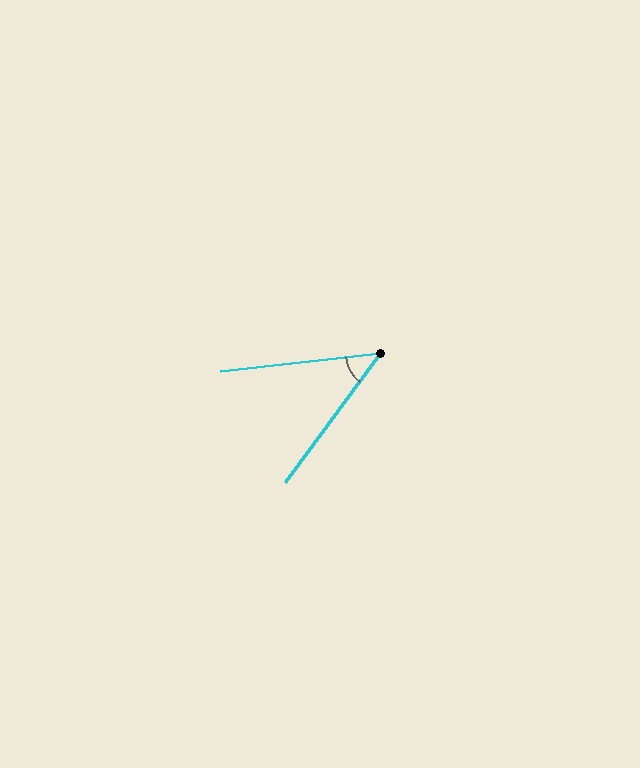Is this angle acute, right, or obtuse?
It is acute.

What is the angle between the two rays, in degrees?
Approximately 47 degrees.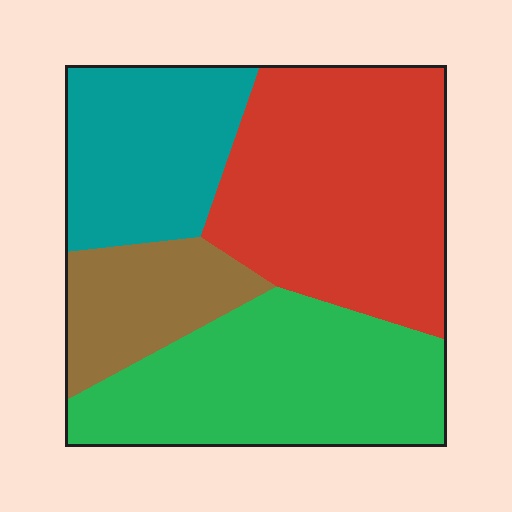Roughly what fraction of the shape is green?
Green covers 31% of the shape.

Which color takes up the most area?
Red, at roughly 35%.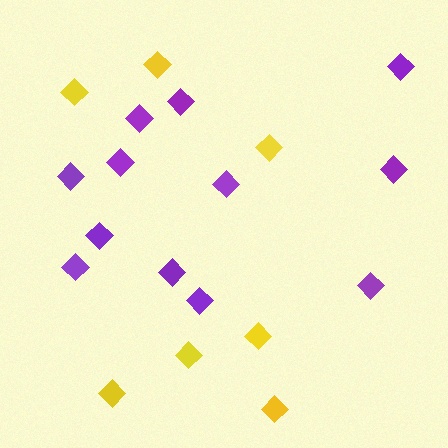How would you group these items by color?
There are 2 groups: one group of purple diamonds (12) and one group of yellow diamonds (7).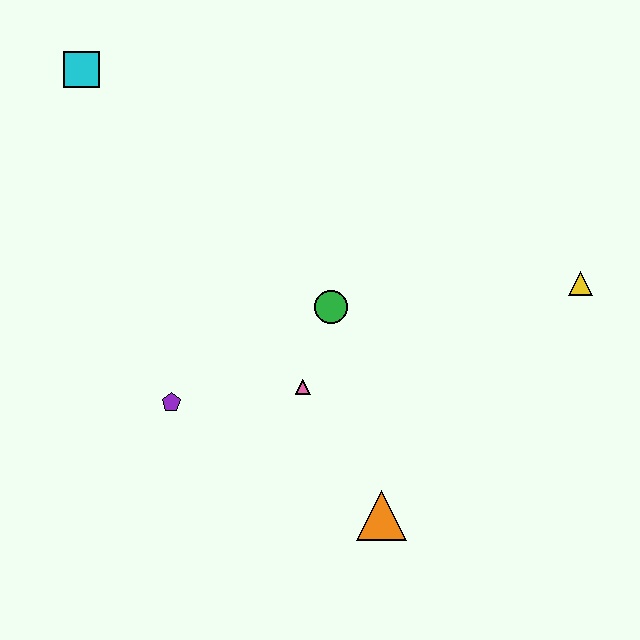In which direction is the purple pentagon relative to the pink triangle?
The purple pentagon is to the left of the pink triangle.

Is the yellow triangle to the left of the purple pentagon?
No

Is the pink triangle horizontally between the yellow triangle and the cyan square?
Yes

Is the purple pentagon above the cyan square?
No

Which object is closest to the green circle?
The pink triangle is closest to the green circle.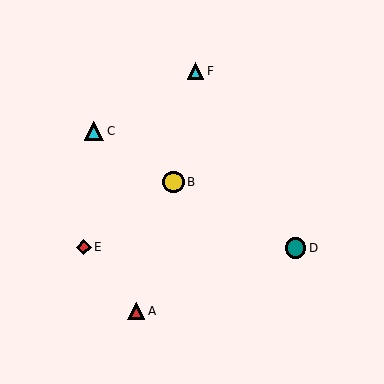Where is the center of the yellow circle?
The center of the yellow circle is at (174, 182).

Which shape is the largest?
The yellow circle (labeled B) is the largest.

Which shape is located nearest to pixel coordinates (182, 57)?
The cyan triangle (labeled F) at (196, 71) is nearest to that location.